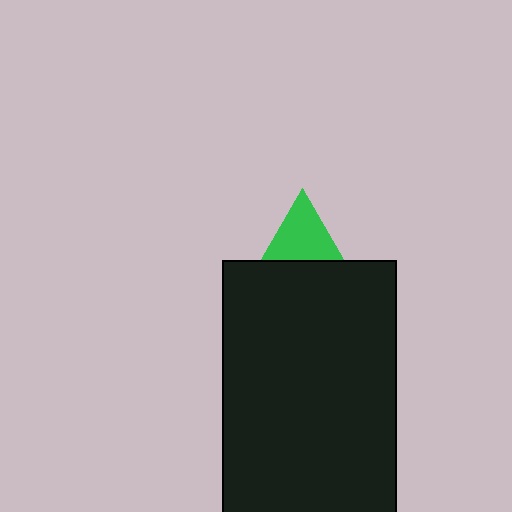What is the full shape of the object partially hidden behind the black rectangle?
The partially hidden object is a green triangle.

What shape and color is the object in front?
The object in front is a black rectangle.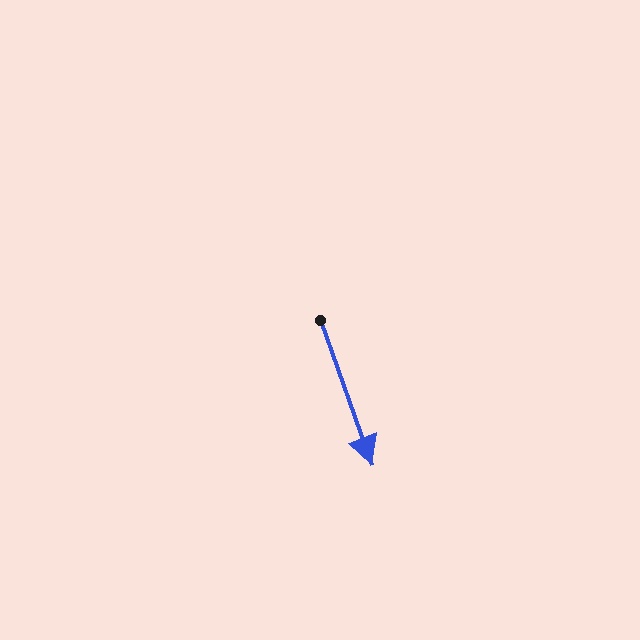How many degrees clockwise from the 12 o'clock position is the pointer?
Approximately 160 degrees.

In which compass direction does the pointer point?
South.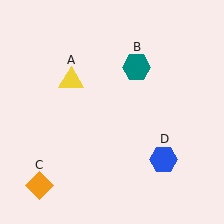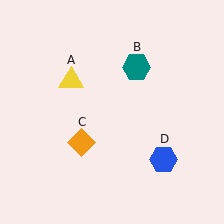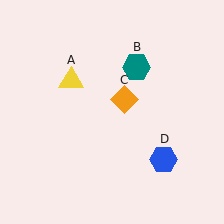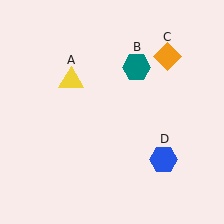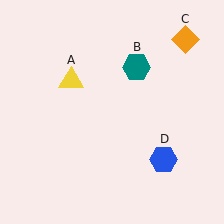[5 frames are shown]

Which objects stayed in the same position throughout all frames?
Yellow triangle (object A) and teal hexagon (object B) and blue hexagon (object D) remained stationary.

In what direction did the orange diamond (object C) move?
The orange diamond (object C) moved up and to the right.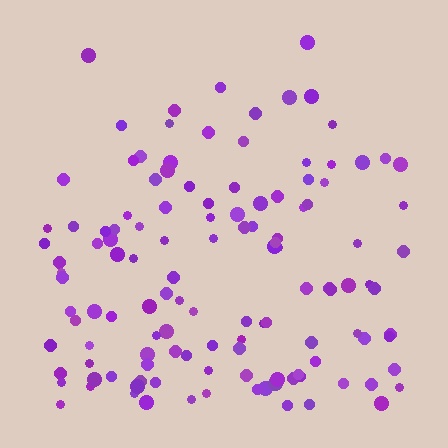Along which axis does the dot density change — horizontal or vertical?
Vertical.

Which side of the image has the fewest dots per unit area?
The top.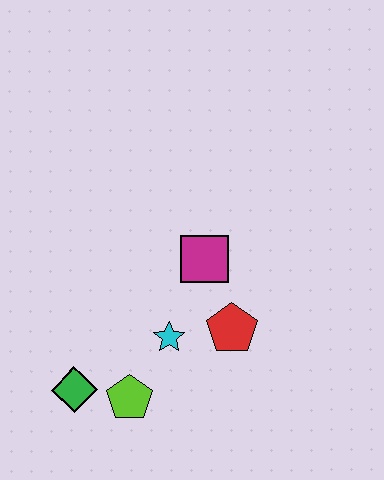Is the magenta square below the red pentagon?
No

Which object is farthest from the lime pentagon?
The magenta square is farthest from the lime pentagon.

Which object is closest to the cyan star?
The red pentagon is closest to the cyan star.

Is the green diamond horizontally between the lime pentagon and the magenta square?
No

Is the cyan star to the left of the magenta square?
Yes